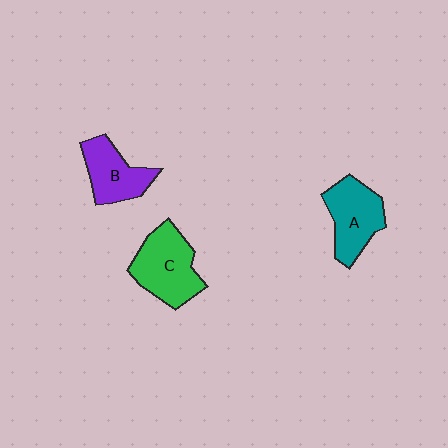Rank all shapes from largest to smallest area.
From largest to smallest: C (green), A (teal), B (purple).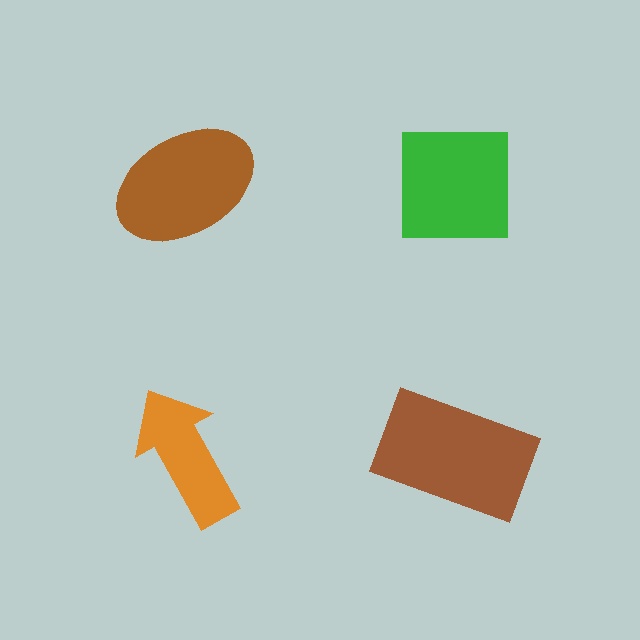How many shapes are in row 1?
2 shapes.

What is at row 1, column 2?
A green square.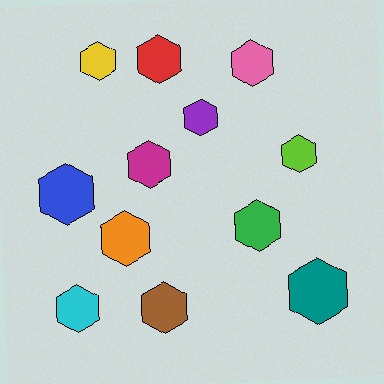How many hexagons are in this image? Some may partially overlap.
There are 12 hexagons.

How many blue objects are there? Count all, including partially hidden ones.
There is 1 blue object.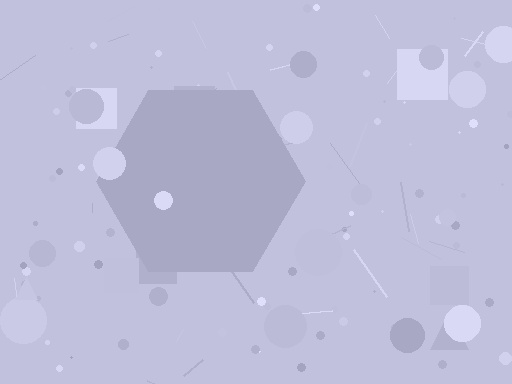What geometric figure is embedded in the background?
A hexagon is embedded in the background.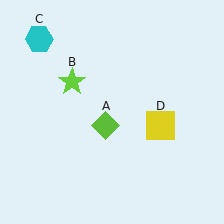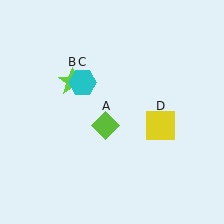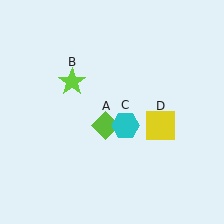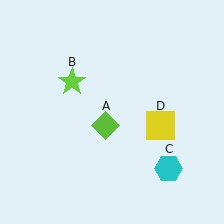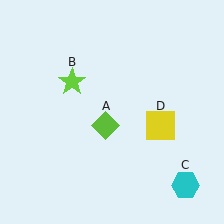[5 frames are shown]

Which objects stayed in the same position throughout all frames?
Lime diamond (object A) and lime star (object B) and yellow square (object D) remained stationary.